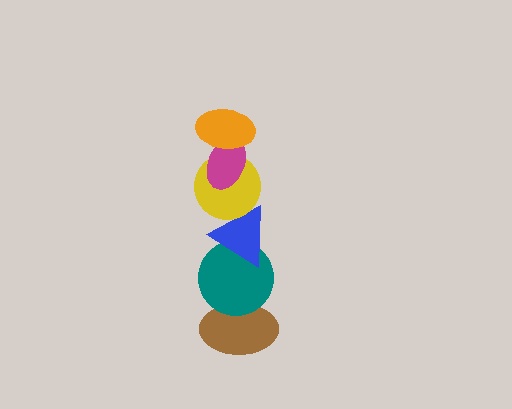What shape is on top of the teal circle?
The blue triangle is on top of the teal circle.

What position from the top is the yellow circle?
The yellow circle is 3rd from the top.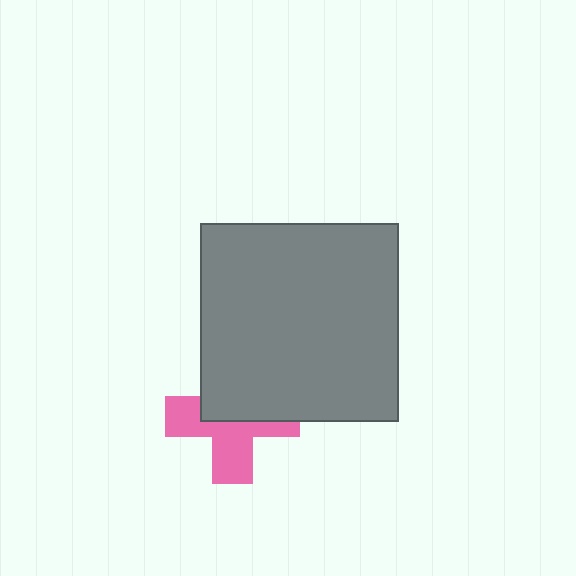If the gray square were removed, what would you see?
You would see the complete pink cross.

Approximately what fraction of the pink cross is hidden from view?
Roughly 48% of the pink cross is hidden behind the gray square.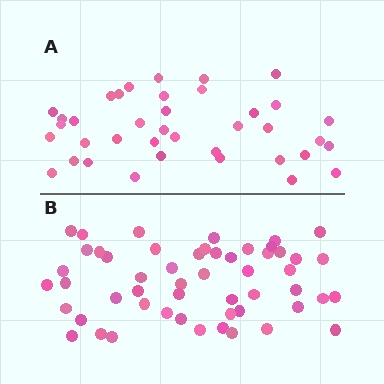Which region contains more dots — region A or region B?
Region B (the bottom region) has more dots.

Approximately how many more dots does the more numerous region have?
Region B has approximately 15 more dots than region A.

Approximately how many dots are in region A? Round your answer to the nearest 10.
About 40 dots. (The exact count is 38, which rounds to 40.)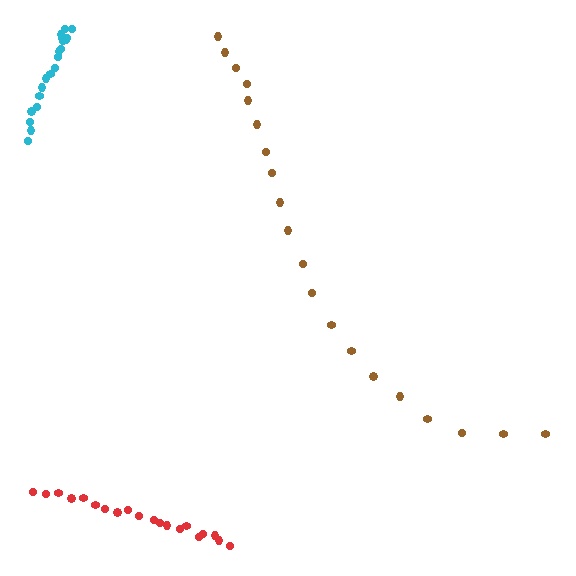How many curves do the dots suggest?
There are 3 distinct paths.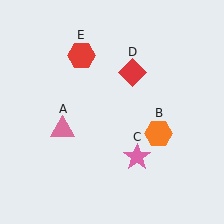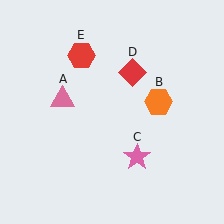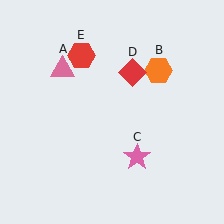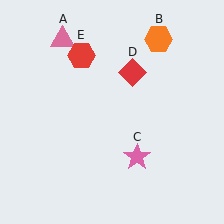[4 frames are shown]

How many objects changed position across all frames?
2 objects changed position: pink triangle (object A), orange hexagon (object B).